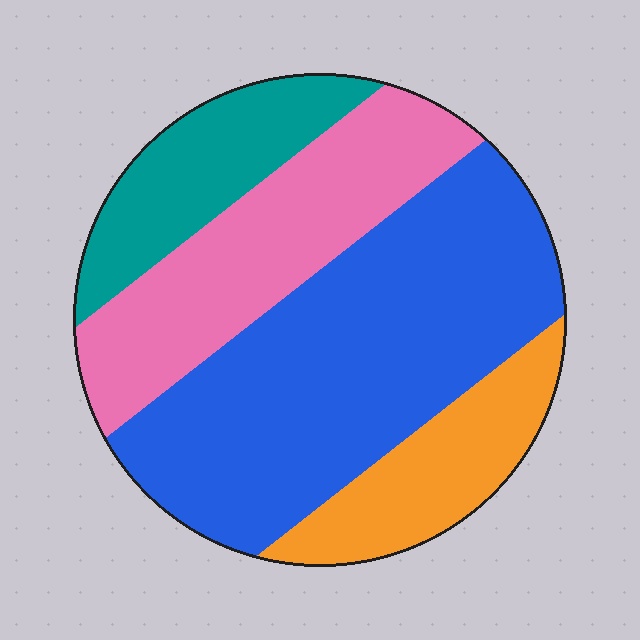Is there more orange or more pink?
Pink.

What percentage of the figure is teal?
Teal takes up less than a quarter of the figure.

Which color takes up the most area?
Blue, at roughly 45%.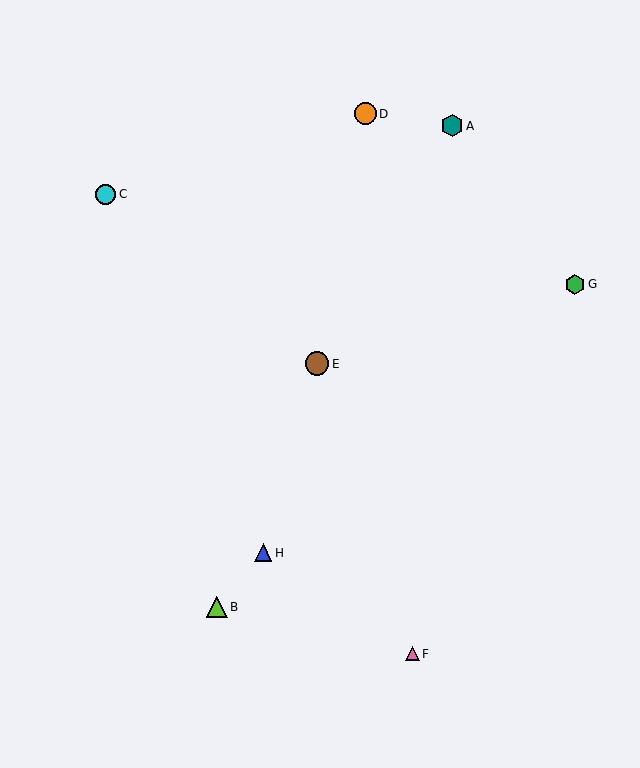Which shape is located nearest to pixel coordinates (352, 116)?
The orange circle (labeled D) at (365, 114) is nearest to that location.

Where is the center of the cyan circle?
The center of the cyan circle is at (106, 194).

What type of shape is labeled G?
Shape G is a green hexagon.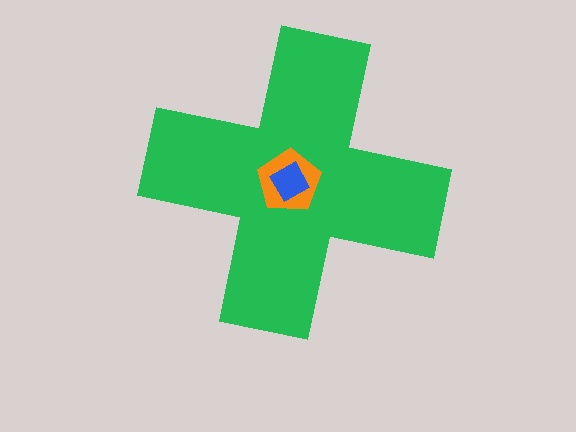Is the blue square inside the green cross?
Yes.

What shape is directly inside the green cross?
The orange pentagon.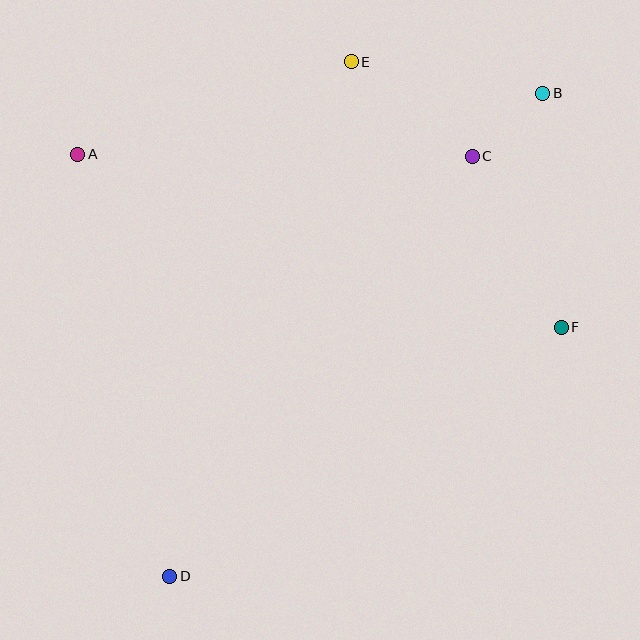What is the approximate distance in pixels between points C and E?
The distance between C and E is approximately 154 pixels.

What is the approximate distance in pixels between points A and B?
The distance between A and B is approximately 469 pixels.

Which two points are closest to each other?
Points B and C are closest to each other.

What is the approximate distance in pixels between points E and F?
The distance between E and F is approximately 339 pixels.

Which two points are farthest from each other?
Points B and D are farthest from each other.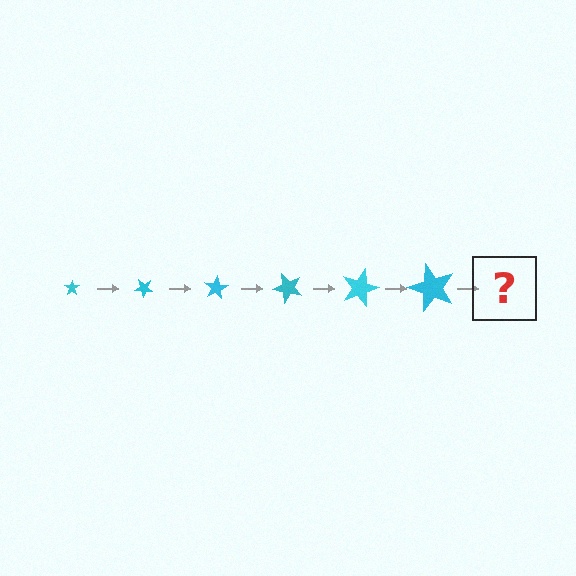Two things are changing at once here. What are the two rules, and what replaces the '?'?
The two rules are that the star grows larger each step and it rotates 40 degrees each step. The '?' should be a star, larger than the previous one and rotated 240 degrees from the start.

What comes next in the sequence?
The next element should be a star, larger than the previous one and rotated 240 degrees from the start.